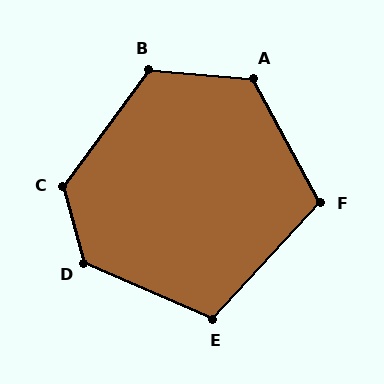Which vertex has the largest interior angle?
D, at approximately 129 degrees.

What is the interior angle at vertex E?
Approximately 109 degrees (obtuse).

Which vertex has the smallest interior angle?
F, at approximately 109 degrees.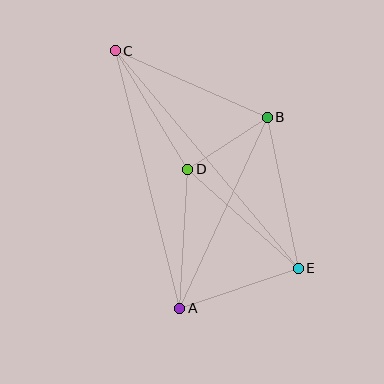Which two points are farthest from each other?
Points C and E are farthest from each other.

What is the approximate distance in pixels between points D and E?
The distance between D and E is approximately 148 pixels.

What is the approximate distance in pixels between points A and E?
The distance between A and E is approximately 125 pixels.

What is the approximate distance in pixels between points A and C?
The distance between A and C is approximately 266 pixels.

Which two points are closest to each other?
Points B and D are closest to each other.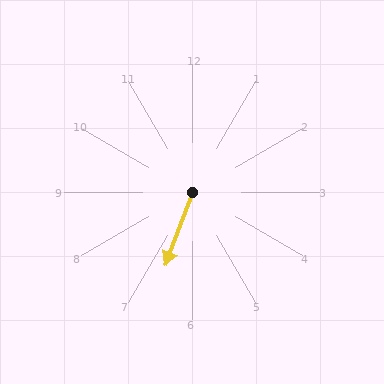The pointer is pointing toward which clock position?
Roughly 7 o'clock.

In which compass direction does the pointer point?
South.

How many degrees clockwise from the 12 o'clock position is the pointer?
Approximately 200 degrees.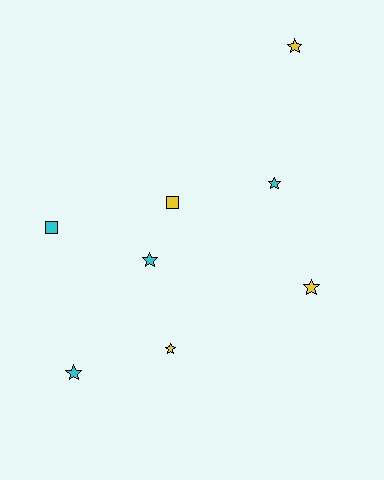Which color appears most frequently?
Yellow, with 4 objects.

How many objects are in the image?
There are 8 objects.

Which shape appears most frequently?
Star, with 6 objects.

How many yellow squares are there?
There is 1 yellow square.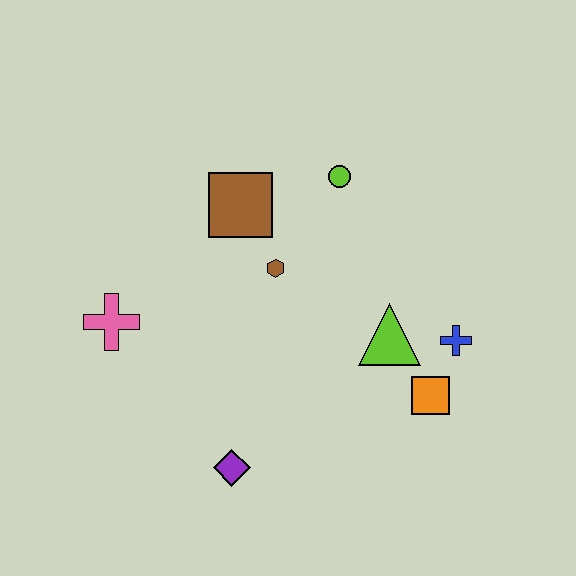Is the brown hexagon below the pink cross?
No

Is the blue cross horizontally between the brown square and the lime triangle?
No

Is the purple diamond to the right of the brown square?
No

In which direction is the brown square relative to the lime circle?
The brown square is to the left of the lime circle.